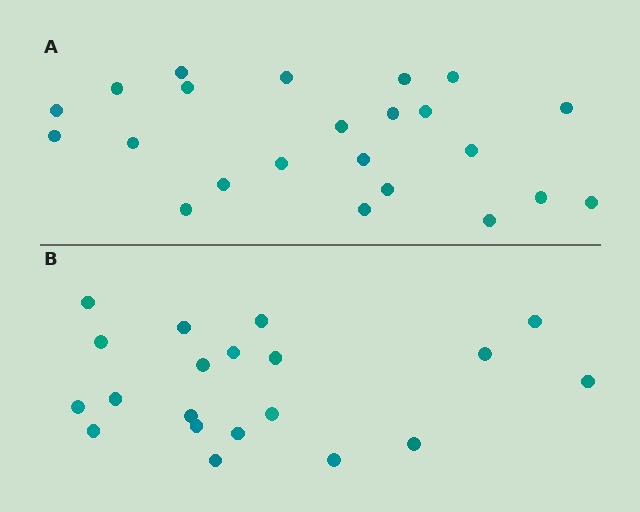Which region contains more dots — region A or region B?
Region A (the top region) has more dots.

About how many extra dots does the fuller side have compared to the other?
Region A has just a few more — roughly 2 or 3 more dots than region B.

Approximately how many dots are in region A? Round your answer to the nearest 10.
About 20 dots. (The exact count is 23, which rounds to 20.)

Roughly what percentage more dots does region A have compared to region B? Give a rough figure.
About 15% more.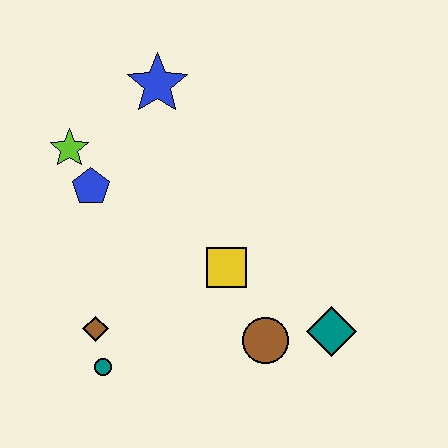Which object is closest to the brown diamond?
The teal circle is closest to the brown diamond.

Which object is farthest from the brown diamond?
The blue star is farthest from the brown diamond.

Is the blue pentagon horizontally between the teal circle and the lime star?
Yes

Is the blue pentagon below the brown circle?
No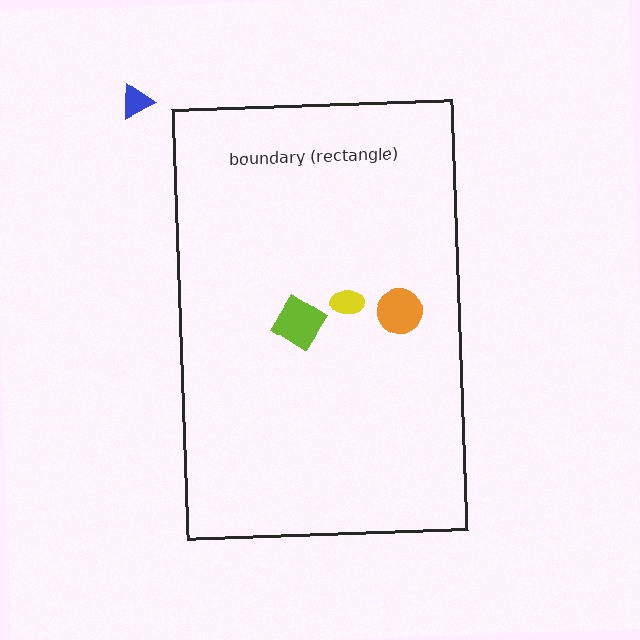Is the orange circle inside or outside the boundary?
Inside.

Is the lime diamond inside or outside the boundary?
Inside.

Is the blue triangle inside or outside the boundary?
Outside.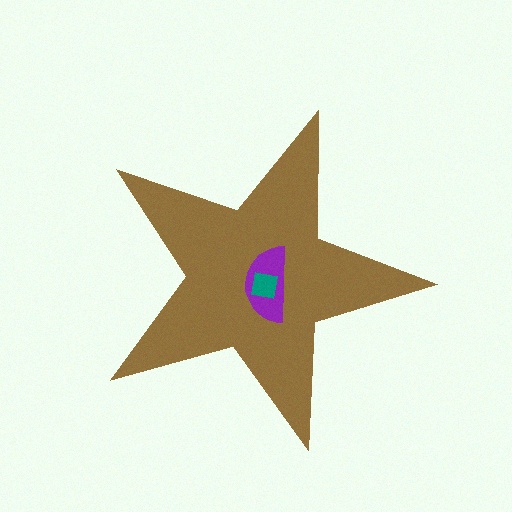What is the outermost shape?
The brown star.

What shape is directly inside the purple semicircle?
The teal square.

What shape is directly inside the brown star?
The purple semicircle.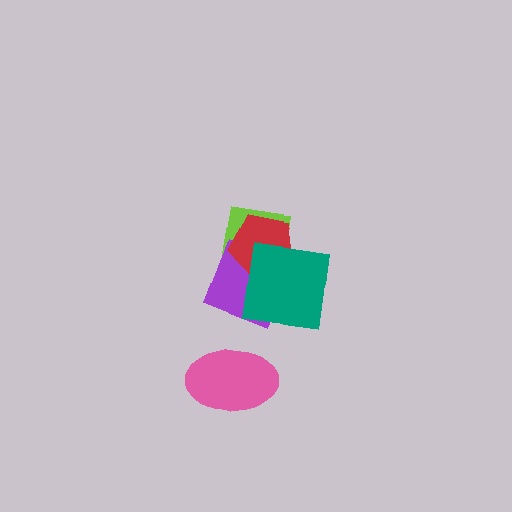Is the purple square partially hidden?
Yes, it is partially covered by another shape.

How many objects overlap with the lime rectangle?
3 objects overlap with the lime rectangle.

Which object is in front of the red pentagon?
The teal square is in front of the red pentagon.